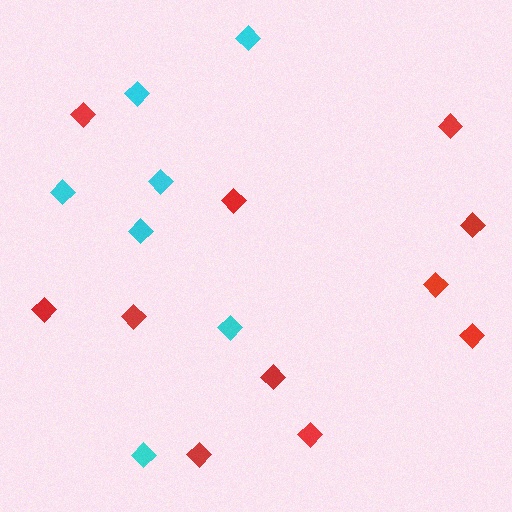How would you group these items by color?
There are 2 groups: one group of red diamonds (11) and one group of cyan diamonds (7).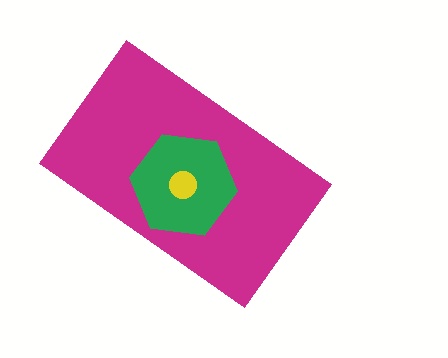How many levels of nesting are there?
3.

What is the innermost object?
The yellow circle.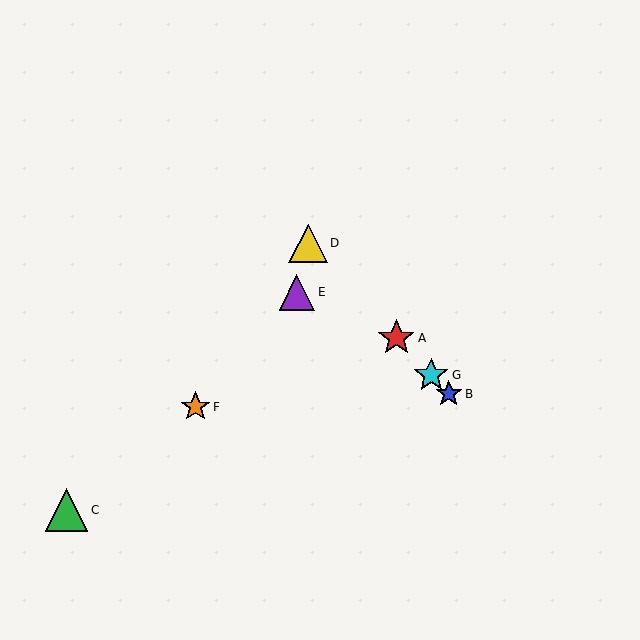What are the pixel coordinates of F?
Object F is at (195, 407).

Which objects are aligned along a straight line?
Objects A, B, D, G are aligned along a straight line.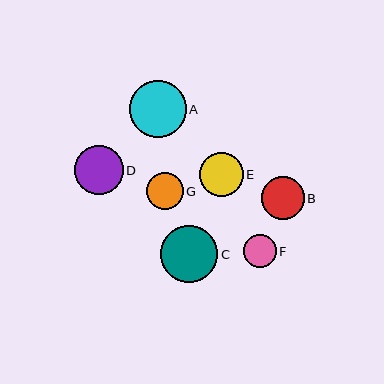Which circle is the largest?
Circle A is the largest with a size of approximately 57 pixels.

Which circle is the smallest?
Circle F is the smallest with a size of approximately 33 pixels.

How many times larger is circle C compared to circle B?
Circle C is approximately 1.3 times the size of circle B.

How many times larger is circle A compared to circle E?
Circle A is approximately 1.3 times the size of circle E.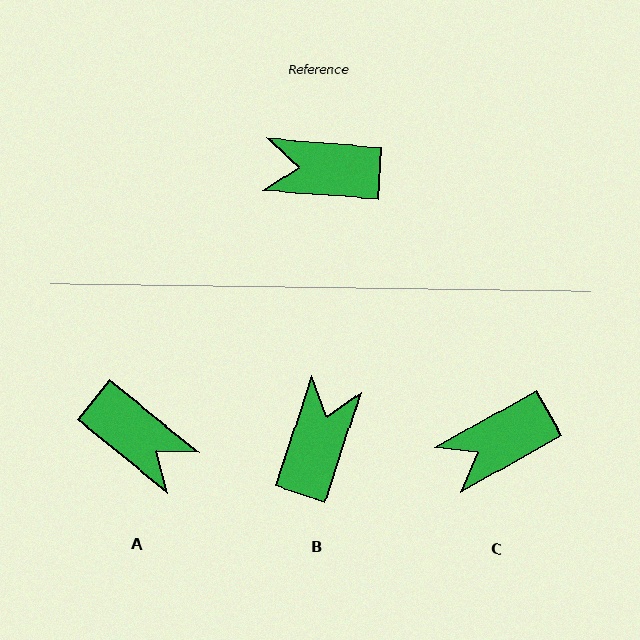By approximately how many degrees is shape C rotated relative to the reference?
Approximately 34 degrees counter-clockwise.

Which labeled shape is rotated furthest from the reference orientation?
A, about 145 degrees away.